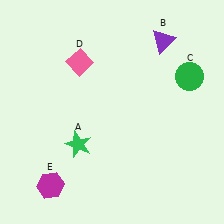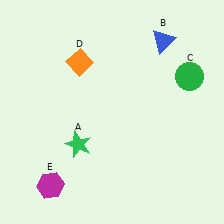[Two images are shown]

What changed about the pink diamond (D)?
In Image 1, D is pink. In Image 2, it changed to orange.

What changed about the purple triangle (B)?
In Image 1, B is purple. In Image 2, it changed to blue.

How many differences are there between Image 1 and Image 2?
There are 2 differences between the two images.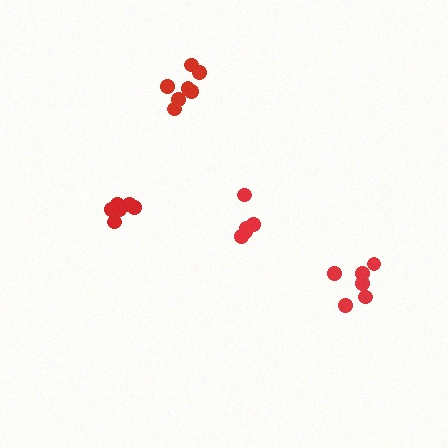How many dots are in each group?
Group 1: 5 dots, Group 2: 6 dots, Group 3: 6 dots, Group 4: 7 dots (24 total).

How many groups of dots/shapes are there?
There are 4 groups.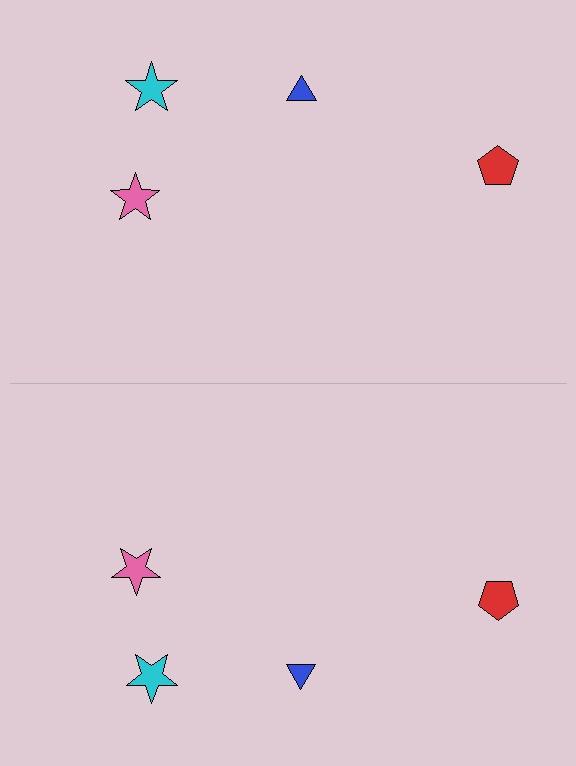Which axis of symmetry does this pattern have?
The pattern has a horizontal axis of symmetry running through the center of the image.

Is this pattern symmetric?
Yes, this pattern has bilateral (reflection) symmetry.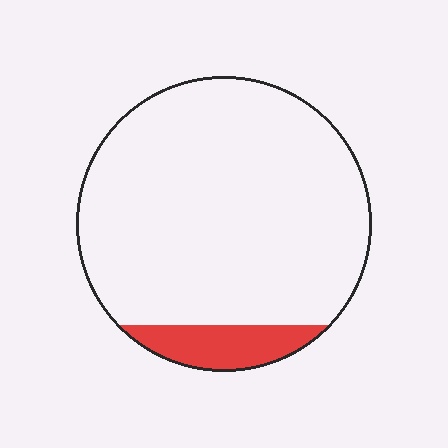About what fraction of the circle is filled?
About one tenth (1/10).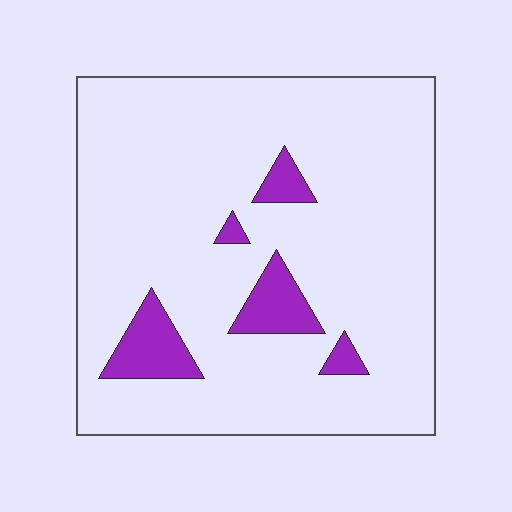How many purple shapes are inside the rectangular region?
5.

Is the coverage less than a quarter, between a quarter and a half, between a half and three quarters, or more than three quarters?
Less than a quarter.